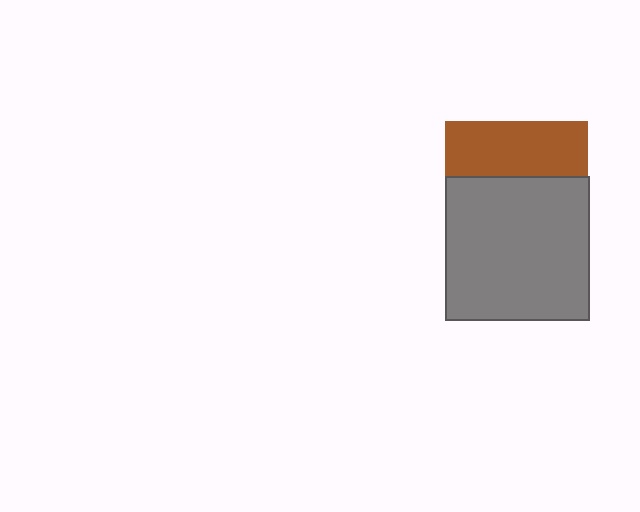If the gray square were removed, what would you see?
You would see the complete brown square.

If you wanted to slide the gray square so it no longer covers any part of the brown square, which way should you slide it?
Slide it down — that is the most direct way to separate the two shapes.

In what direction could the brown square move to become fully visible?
The brown square could move up. That would shift it out from behind the gray square entirely.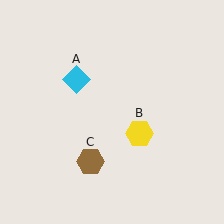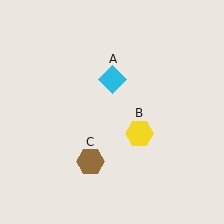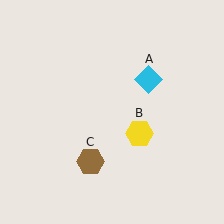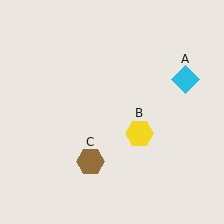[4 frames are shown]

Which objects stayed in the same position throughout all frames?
Yellow hexagon (object B) and brown hexagon (object C) remained stationary.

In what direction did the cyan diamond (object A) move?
The cyan diamond (object A) moved right.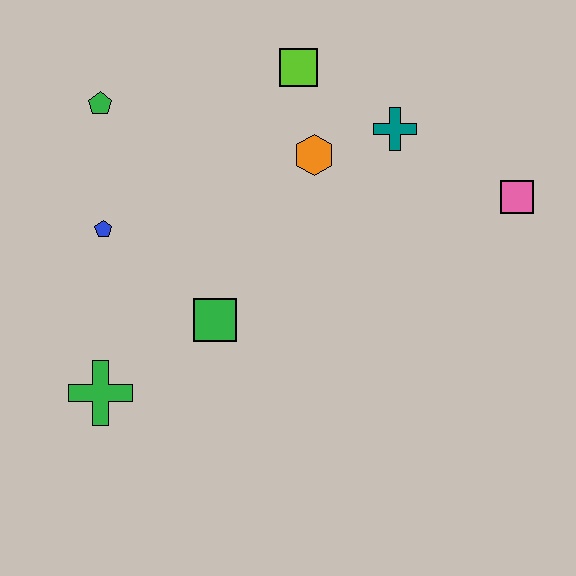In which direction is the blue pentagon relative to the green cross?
The blue pentagon is above the green cross.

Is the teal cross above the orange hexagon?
Yes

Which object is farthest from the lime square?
The green cross is farthest from the lime square.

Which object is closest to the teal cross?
The orange hexagon is closest to the teal cross.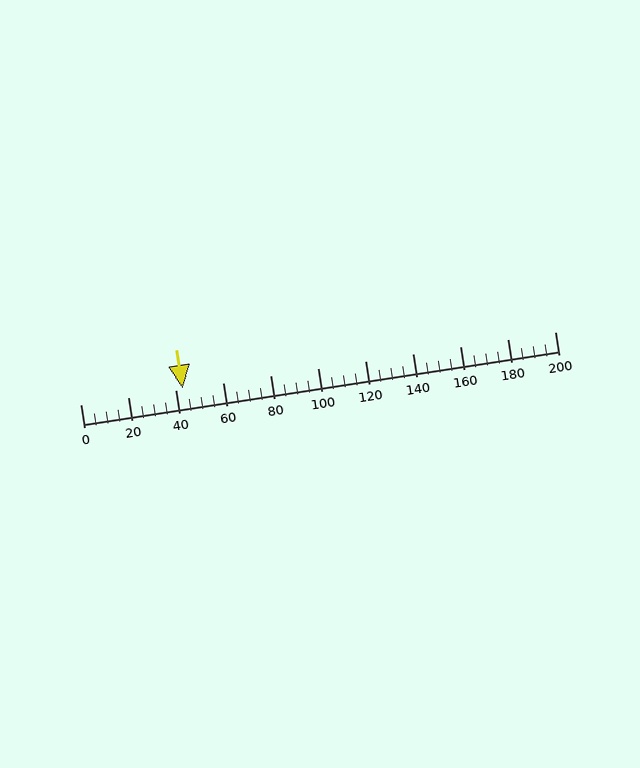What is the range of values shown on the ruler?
The ruler shows values from 0 to 200.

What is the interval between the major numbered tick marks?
The major tick marks are spaced 20 units apart.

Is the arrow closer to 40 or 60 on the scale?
The arrow is closer to 40.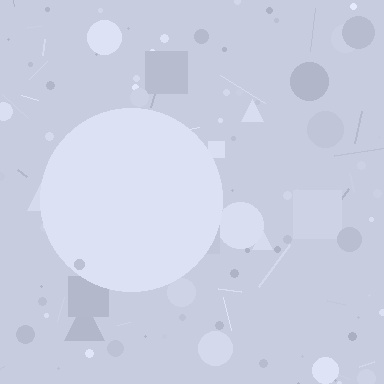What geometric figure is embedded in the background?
A circle is embedded in the background.